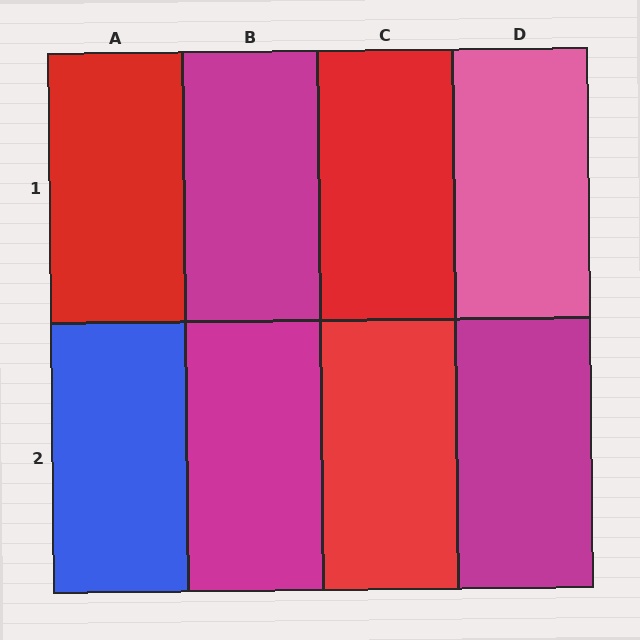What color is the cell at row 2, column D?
Magenta.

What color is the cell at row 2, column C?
Red.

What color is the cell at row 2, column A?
Blue.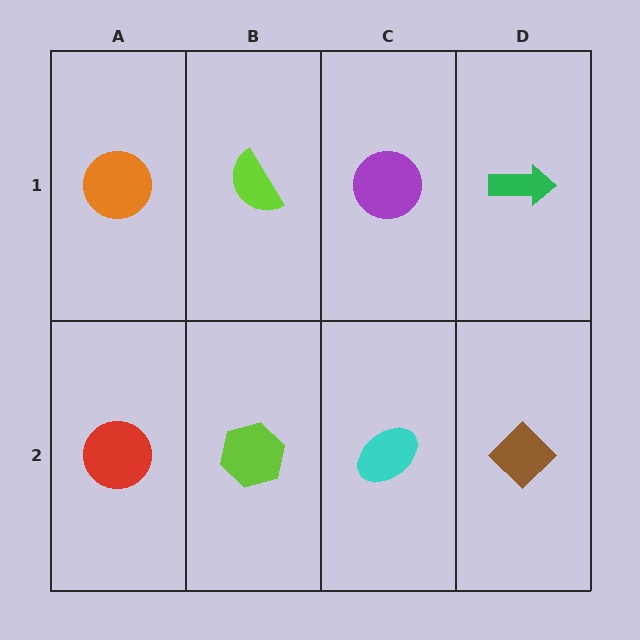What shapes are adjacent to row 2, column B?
A lime semicircle (row 1, column B), a red circle (row 2, column A), a cyan ellipse (row 2, column C).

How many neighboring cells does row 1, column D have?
2.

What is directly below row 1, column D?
A brown diamond.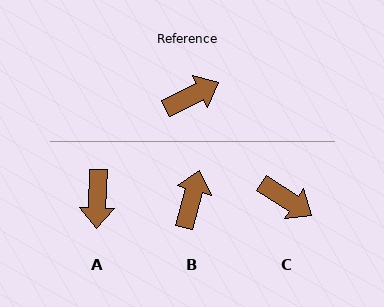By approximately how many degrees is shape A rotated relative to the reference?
Approximately 117 degrees clockwise.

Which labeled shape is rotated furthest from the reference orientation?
A, about 117 degrees away.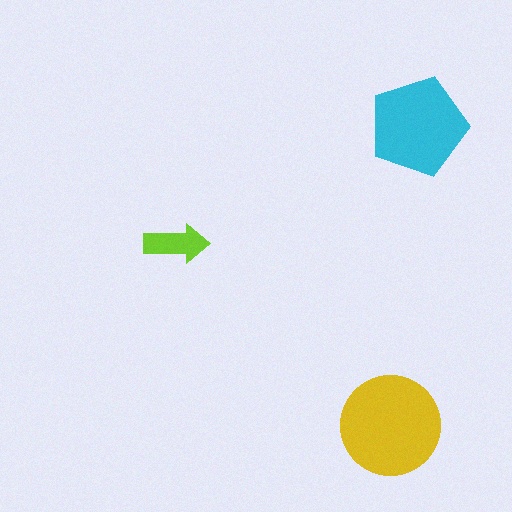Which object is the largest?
The yellow circle.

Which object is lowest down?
The yellow circle is bottommost.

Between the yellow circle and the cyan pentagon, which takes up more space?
The yellow circle.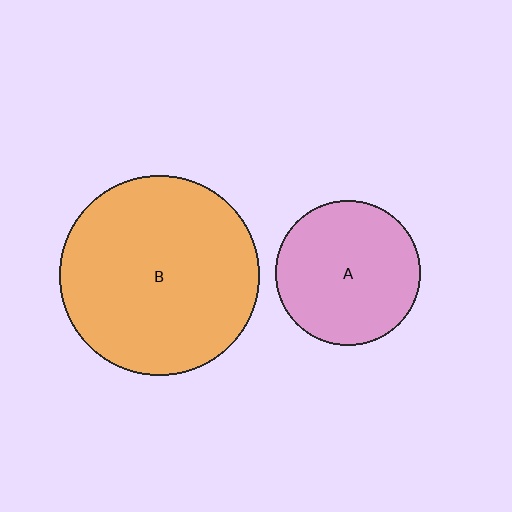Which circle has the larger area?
Circle B (orange).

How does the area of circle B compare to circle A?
Approximately 1.9 times.